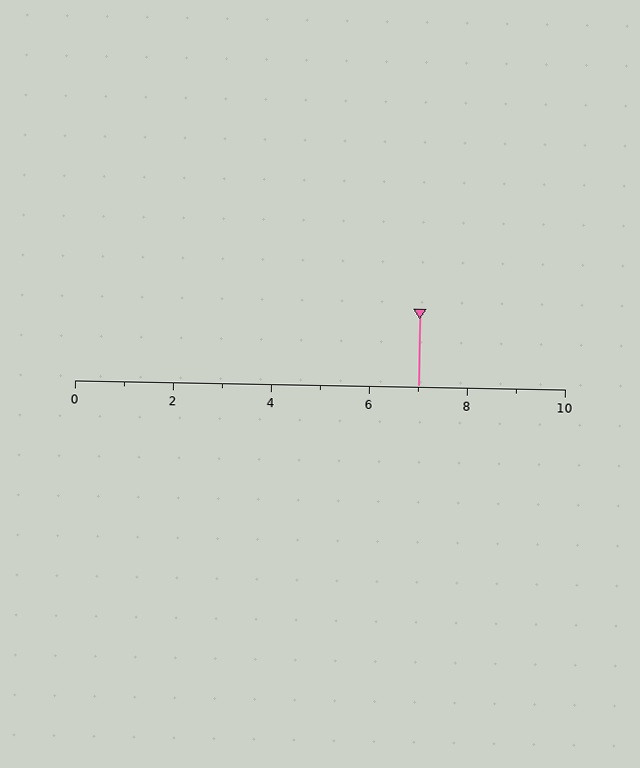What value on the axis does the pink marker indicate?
The marker indicates approximately 7.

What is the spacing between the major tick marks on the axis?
The major ticks are spaced 2 apart.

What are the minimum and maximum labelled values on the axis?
The axis runs from 0 to 10.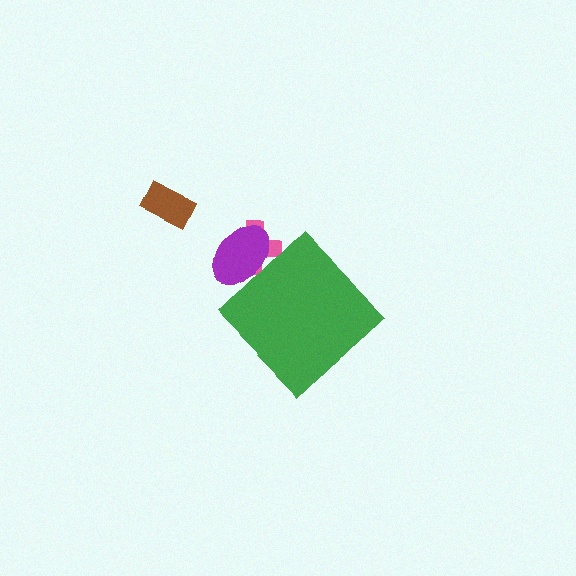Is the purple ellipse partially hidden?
Yes, the purple ellipse is partially hidden behind the green diamond.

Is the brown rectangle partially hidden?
No, the brown rectangle is fully visible.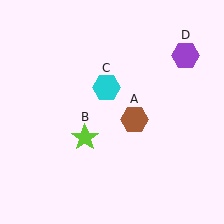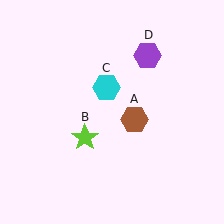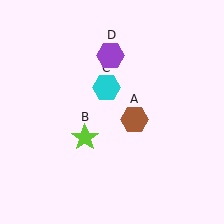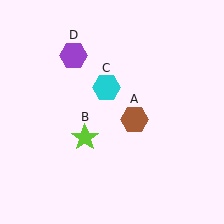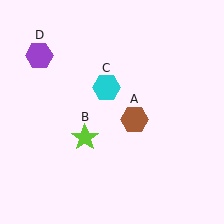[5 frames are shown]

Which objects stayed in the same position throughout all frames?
Brown hexagon (object A) and lime star (object B) and cyan hexagon (object C) remained stationary.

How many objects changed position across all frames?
1 object changed position: purple hexagon (object D).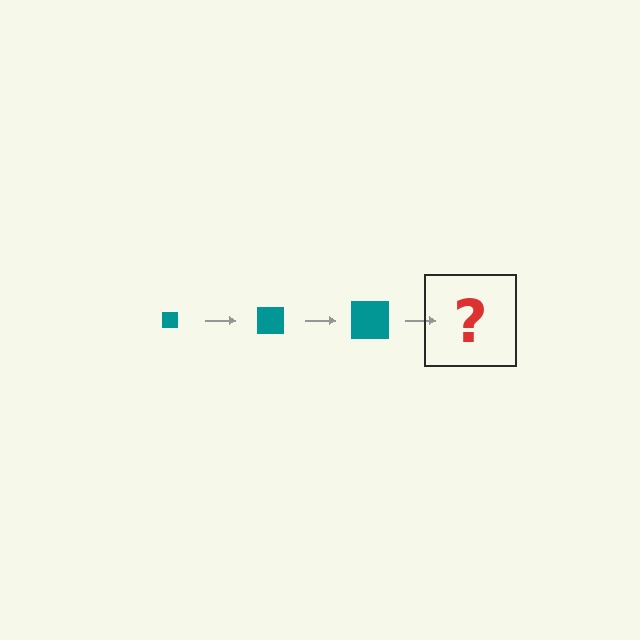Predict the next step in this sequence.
The next step is a teal square, larger than the previous one.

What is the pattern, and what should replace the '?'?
The pattern is that the square gets progressively larger each step. The '?' should be a teal square, larger than the previous one.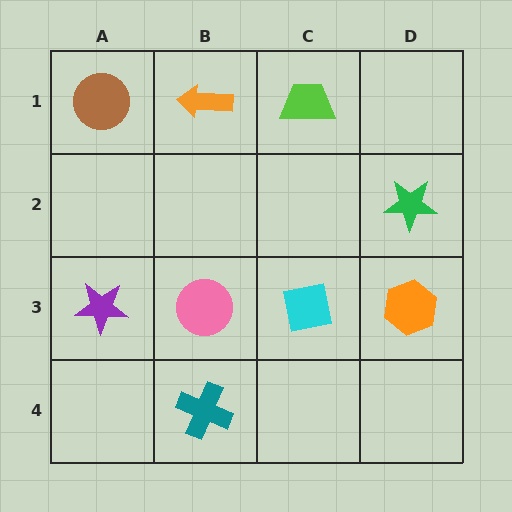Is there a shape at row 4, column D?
No, that cell is empty.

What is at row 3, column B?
A pink circle.